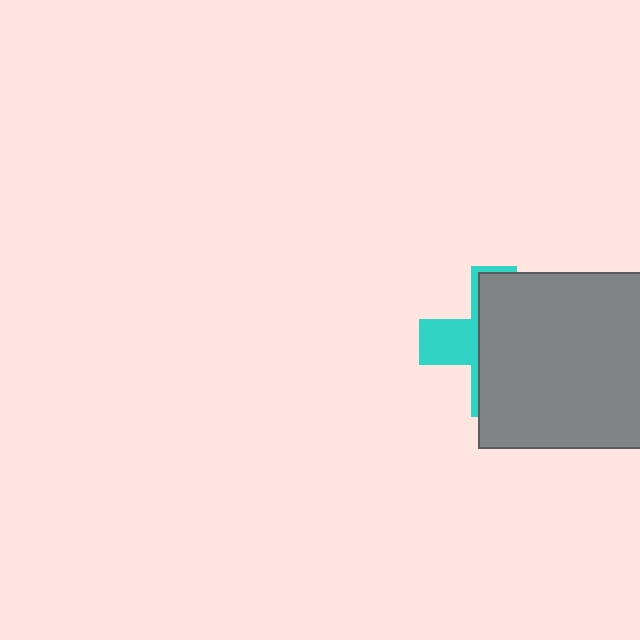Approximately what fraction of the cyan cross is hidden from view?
Roughly 70% of the cyan cross is hidden behind the gray square.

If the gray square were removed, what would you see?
You would see the complete cyan cross.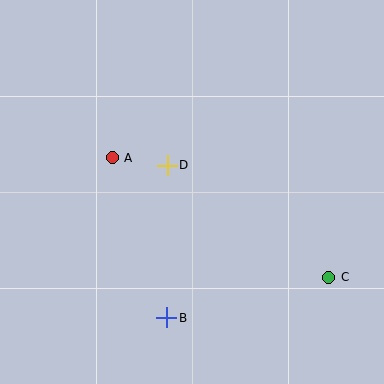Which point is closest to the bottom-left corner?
Point B is closest to the bottom-left corner.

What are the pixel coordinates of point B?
Point B is at (167, 318).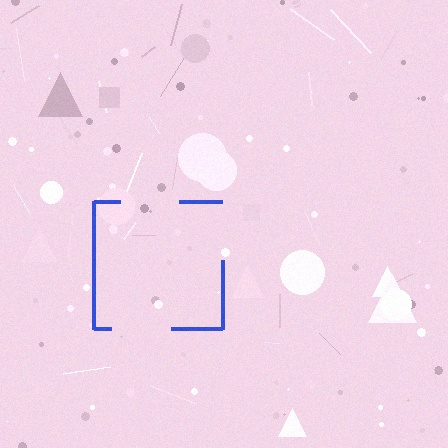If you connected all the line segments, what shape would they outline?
They would outline a square.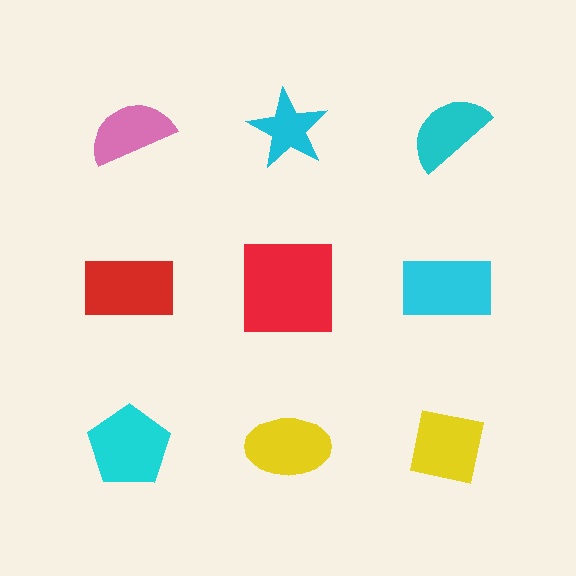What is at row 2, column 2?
A red square.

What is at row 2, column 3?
A cyan rectangle.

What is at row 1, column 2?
A cyan star.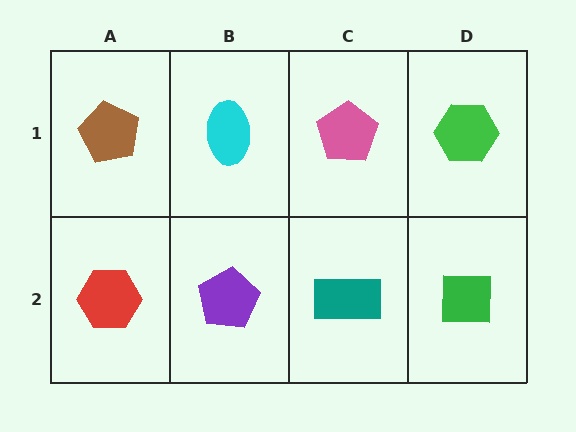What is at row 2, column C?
A teal rectangle.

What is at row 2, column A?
A red hexagon.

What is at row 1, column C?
A pink pentagon.